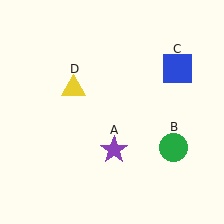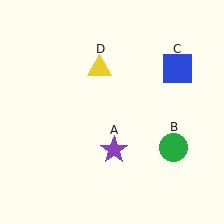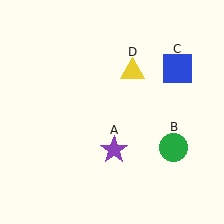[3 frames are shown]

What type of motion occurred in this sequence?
The yellow triangle (object D) rotated clockwise around the center of the scene.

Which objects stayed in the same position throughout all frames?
Purple star (object A) and green circle (object B) and blue square (object C) remained stationary.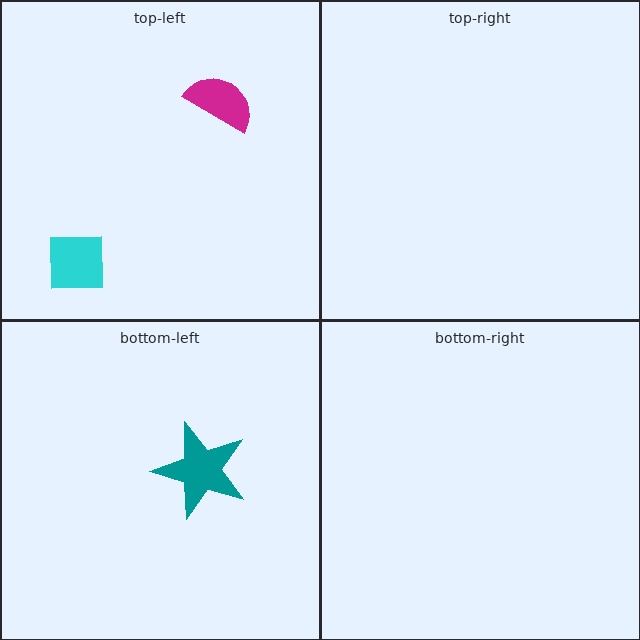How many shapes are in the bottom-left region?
1.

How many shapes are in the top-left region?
2.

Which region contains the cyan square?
The top-left region.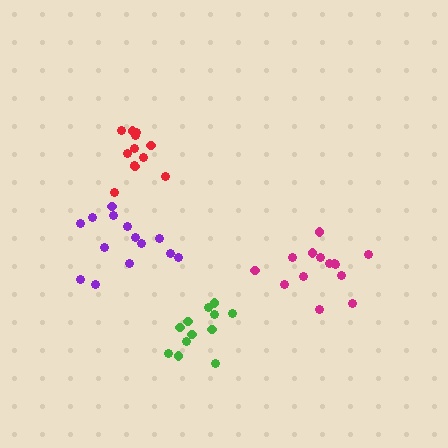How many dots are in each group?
Group 1: 12 dots, Group 2: 14 dots, Group 3: 14 dots, Group 4: 12 dots (52 total).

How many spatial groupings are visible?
There are 4 spatial groupings.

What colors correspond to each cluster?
The clusters are colored: green, purple, magenta, red.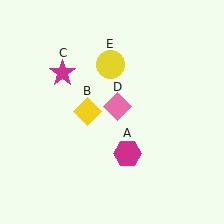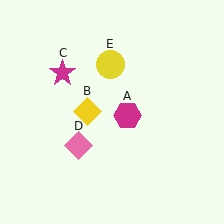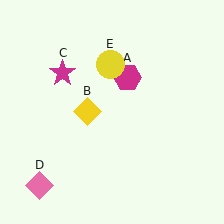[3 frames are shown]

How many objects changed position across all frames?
2 objects changed position: magenta hexagon (object A), pink diamond (object D).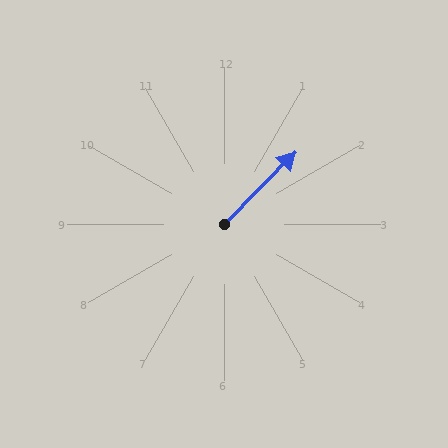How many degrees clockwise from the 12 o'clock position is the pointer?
Approximately 45 degrees.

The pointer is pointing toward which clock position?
Roughly 1 o'clock.